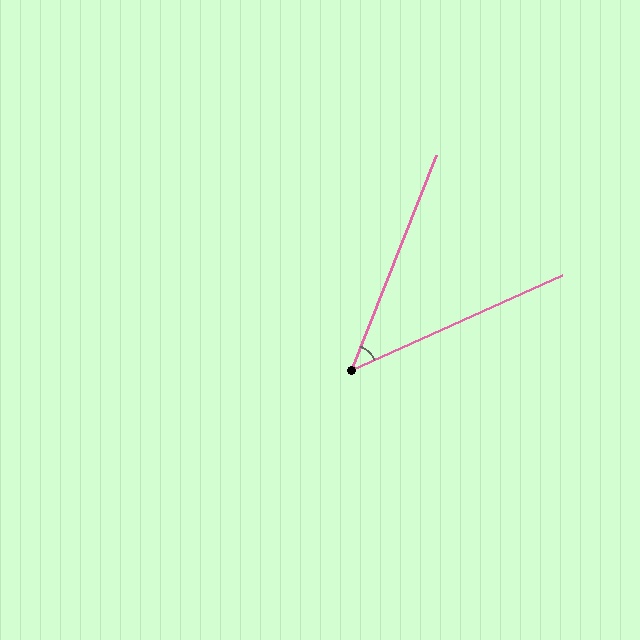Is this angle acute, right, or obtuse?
It is acute.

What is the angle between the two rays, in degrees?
Approximately 44 degrees.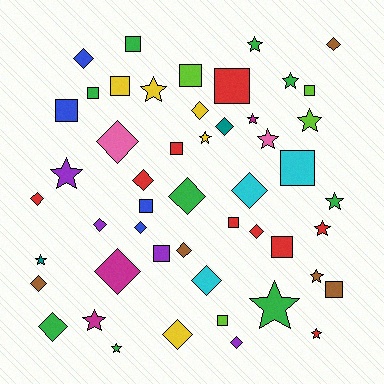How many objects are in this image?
There are 50 objects.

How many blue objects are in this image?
There are 4 blue objects.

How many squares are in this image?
There are 15 squares.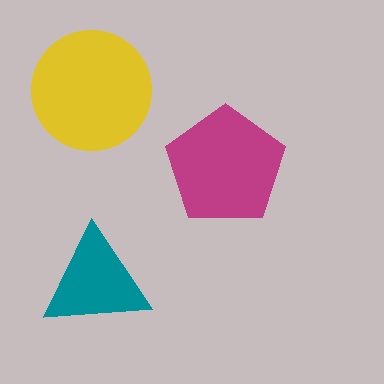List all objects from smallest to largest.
The teal triangle, the magenta pentagon, the yellow circle.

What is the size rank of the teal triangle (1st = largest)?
3rd.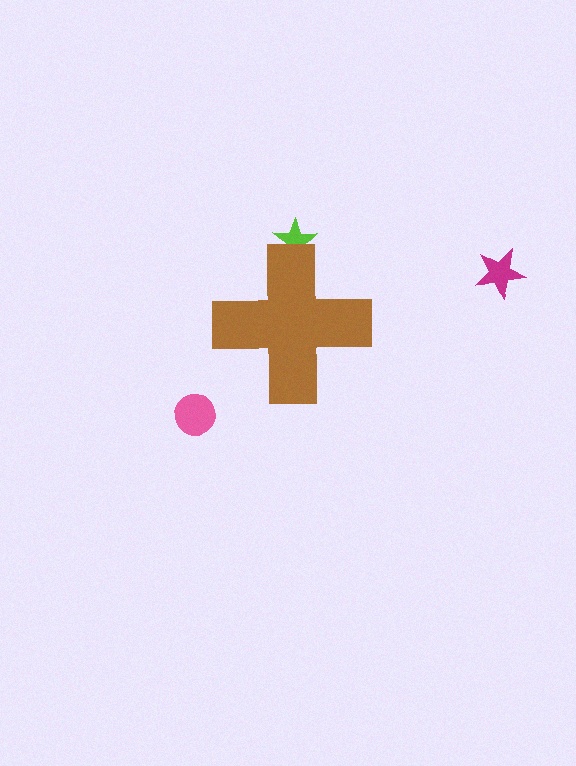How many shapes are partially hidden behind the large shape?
1 shape is partially hidden.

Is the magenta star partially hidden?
No, the magenta star is fully visible.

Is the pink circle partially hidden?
No, the pink circle is fully visible.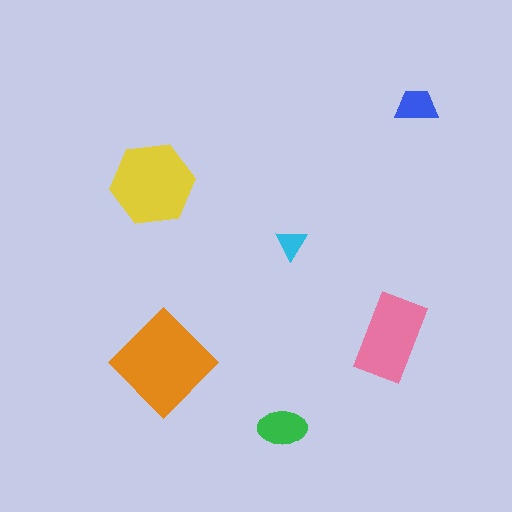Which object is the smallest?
The cyan triangle.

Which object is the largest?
The orange diamond.